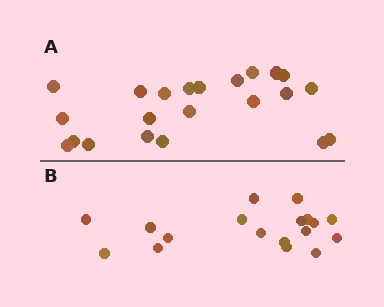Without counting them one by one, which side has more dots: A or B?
Region A (the top region) has more dots.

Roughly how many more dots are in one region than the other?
Region A has about 4 more dots than region B.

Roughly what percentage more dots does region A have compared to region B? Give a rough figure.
About 20% more.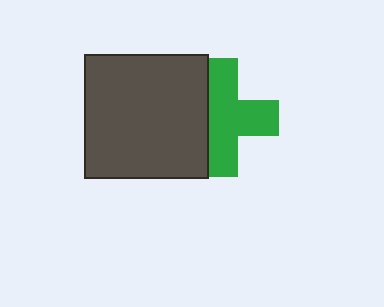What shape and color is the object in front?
The object in front is a dark gray square.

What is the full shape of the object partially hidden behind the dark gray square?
The partially hidden object is a green cross.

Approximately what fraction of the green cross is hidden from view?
Roughly 34% of the green cross is hidden behind the dark gray square.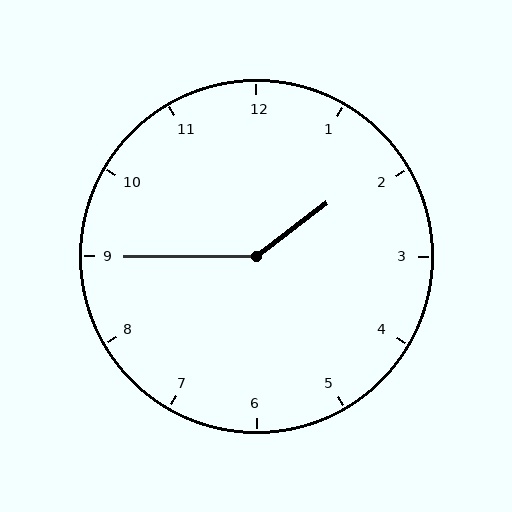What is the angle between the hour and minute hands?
Approximately 142 degrees.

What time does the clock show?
1:45.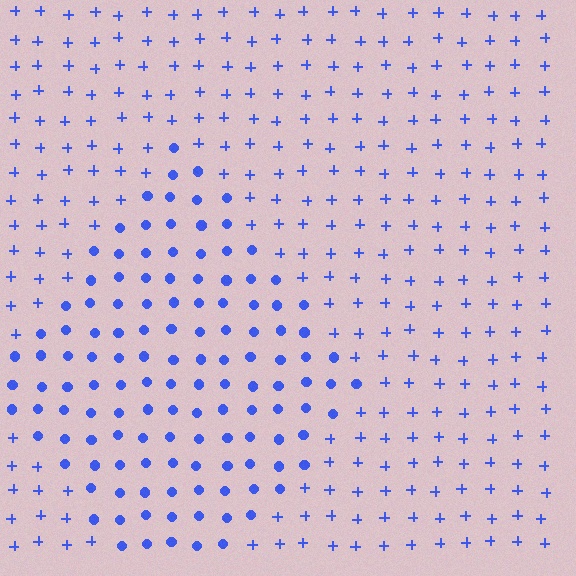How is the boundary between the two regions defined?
The boundary is defined by a change in element shape: circles inside vs. plus signs outside. All elements share the same color and spacing.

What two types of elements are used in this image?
The image uses circles inside the diamond region and plus signs outside it.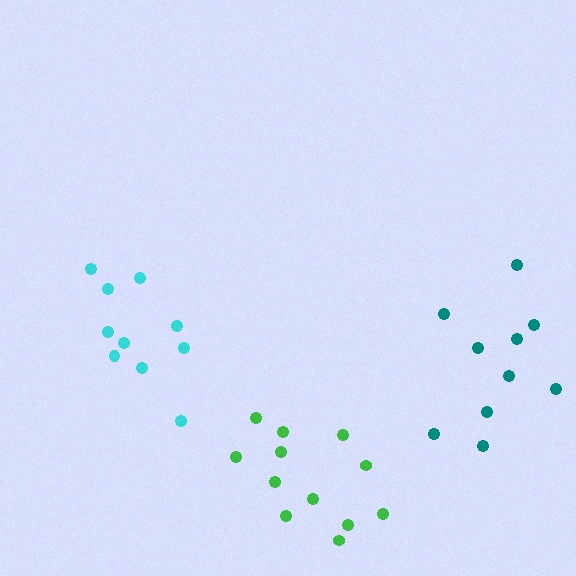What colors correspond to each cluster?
The clusters are colored: teal, green, cyan.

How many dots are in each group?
Group 1: 10 dots, Group 2: 12 dots, Group 3: 10 dots (32 total).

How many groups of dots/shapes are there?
There are 3 groups.